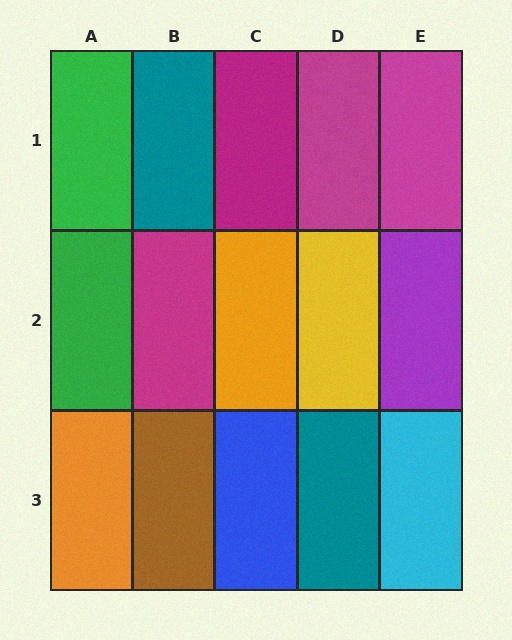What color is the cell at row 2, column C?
Orange.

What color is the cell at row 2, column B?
Magenta.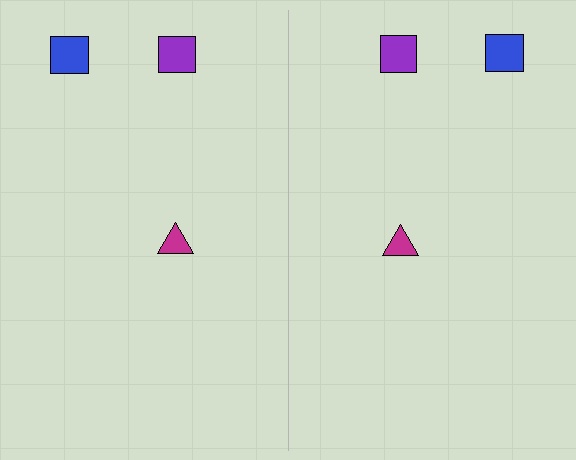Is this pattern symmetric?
Yes, this pattern has bilateral (reflection) symmetry.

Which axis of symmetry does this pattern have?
The pattern has a vertical axis of symmetry running through the center of the image.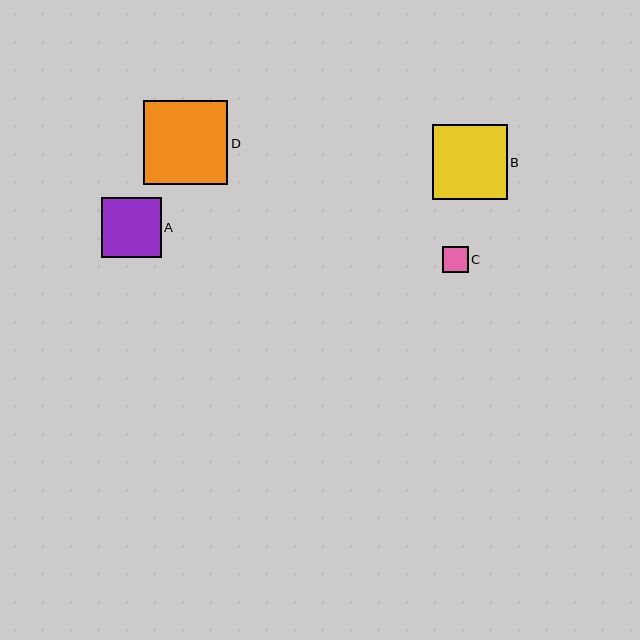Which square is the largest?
Square D is the largest with a size of approximately 84 pixels.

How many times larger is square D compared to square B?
Square D is approximately 1.1 times the size of square B.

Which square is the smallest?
Square C is the smallest with a size of approximately 26 pixels.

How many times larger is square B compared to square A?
Square B is approximately 1.2 times the size of square A.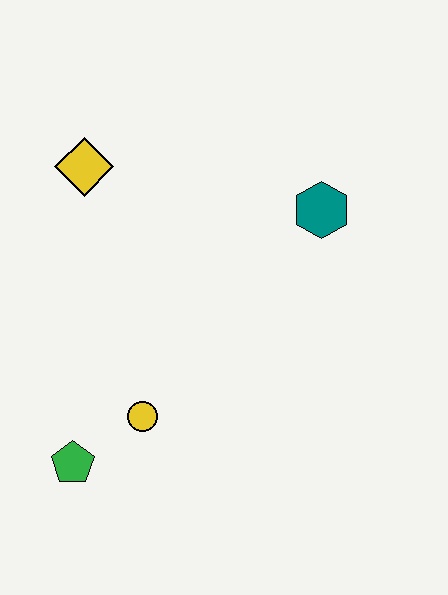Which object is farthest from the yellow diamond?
The green pentagon is farthest from the yellow diamond.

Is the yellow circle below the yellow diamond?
Yes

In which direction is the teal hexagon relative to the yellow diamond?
The teal hexagon is to the right of the yellow diamond.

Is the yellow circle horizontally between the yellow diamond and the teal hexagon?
Yes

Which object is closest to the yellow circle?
The green pentagon is closest to the yellow circle.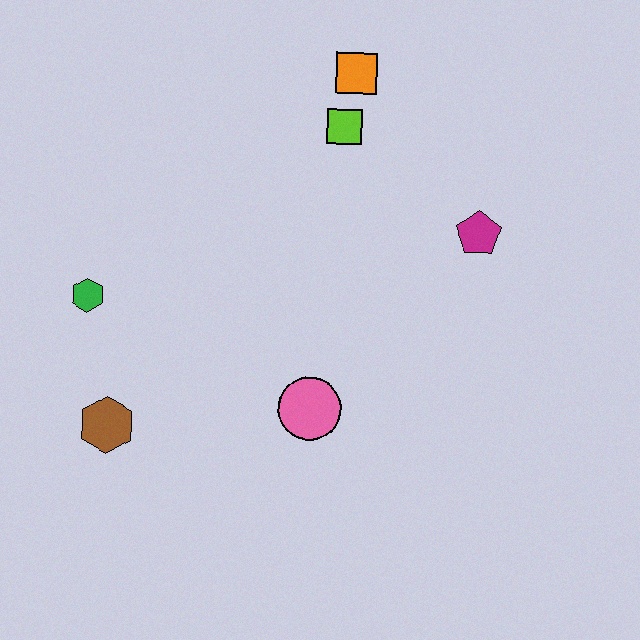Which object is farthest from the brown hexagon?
The orange square is farthest from the brown hexagon.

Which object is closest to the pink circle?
The brown hexagon is closest to the pink circle.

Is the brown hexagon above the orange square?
No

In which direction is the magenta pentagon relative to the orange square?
The magenta pentagon is below the orange square.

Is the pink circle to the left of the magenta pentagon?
Yes